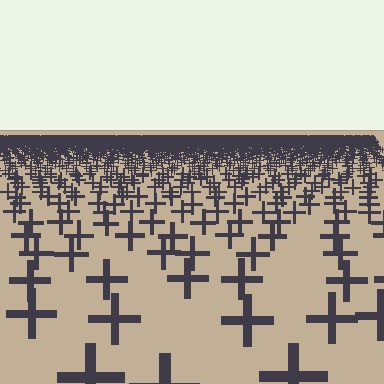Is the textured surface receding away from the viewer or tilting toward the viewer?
The surface is receding away from the viewer. Texture elements get smaller and denser toward the top.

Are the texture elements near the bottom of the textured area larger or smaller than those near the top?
Larger. Near the bottom, elements are closer to the viewer and appear at a bigger on-screen size.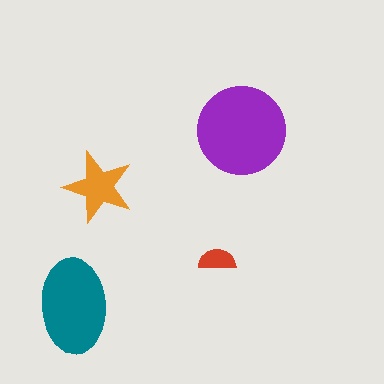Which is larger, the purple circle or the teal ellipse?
The purple circle.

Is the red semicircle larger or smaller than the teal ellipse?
Smaller.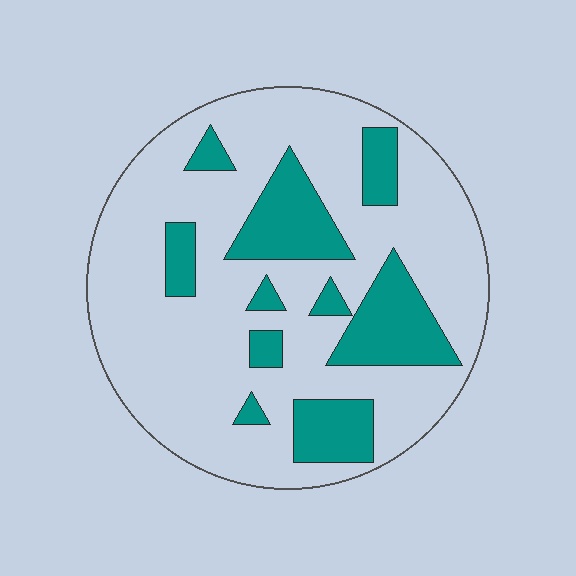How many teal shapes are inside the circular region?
10.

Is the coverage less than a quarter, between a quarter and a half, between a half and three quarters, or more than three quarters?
Less than a quarter.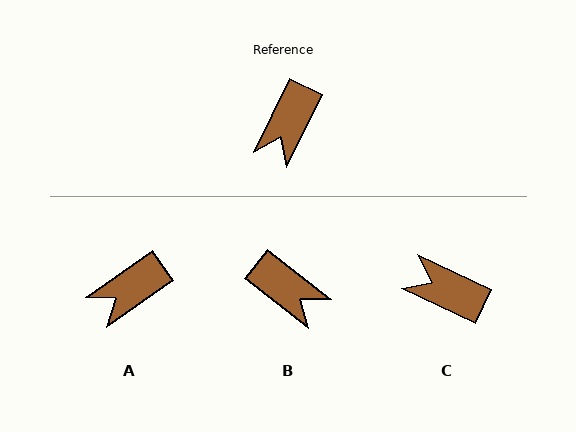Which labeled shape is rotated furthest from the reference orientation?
C, about 90 degrees away.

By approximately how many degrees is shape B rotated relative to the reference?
Approximately 77 degrees counter-clockwise.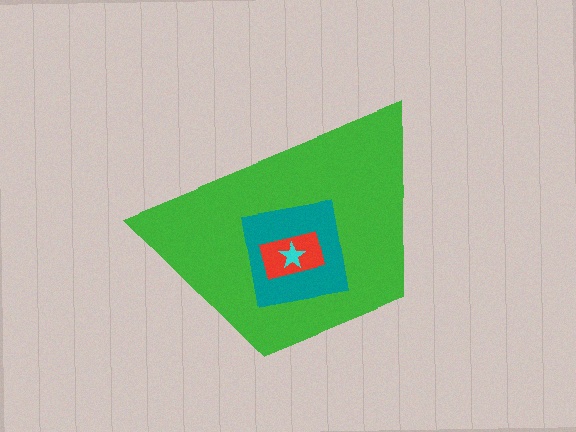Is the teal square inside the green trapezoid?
Yes.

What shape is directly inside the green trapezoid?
The teal square.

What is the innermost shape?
The cyan star.